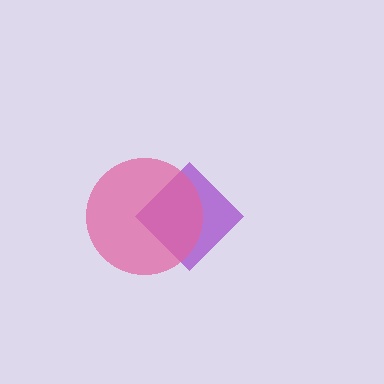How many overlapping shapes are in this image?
There are 2 overlapping shapes in the image.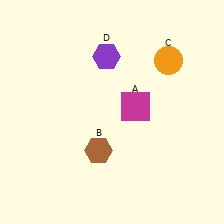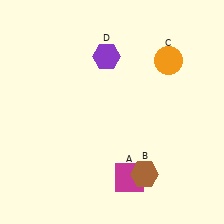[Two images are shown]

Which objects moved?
The objects that moved are: the magenta square (A), the brown hexagon (B).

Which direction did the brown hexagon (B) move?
The brown hexagon (B) moved right.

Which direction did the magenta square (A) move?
The magenta square (A) moved down.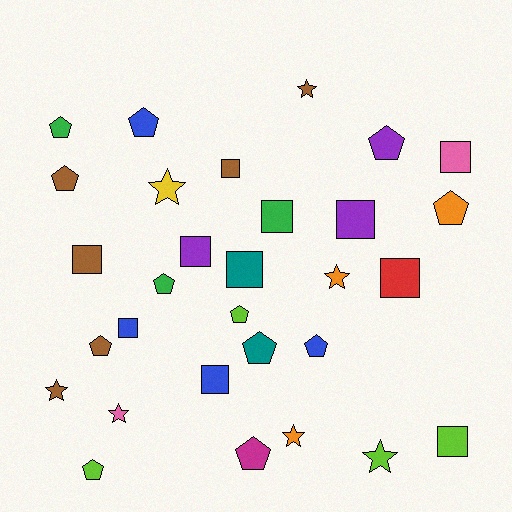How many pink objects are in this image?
There are 2 pink objects.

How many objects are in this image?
There are 30 objects.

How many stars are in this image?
There are 7 stars.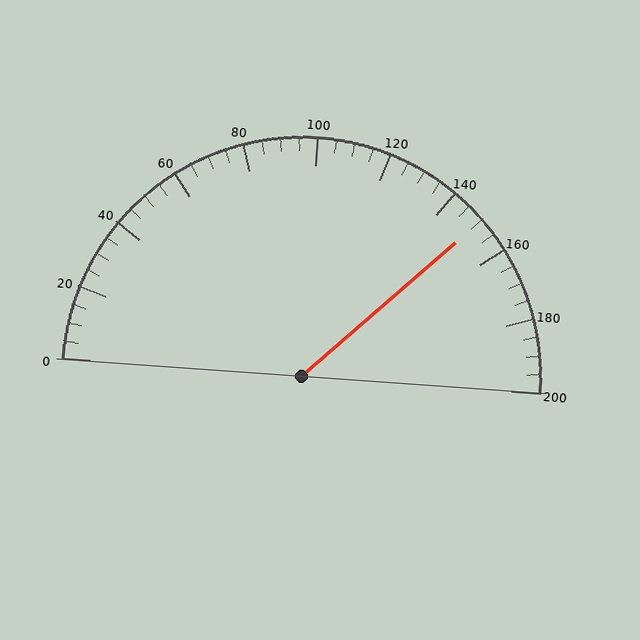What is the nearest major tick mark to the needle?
The nearest major tick mark is 160.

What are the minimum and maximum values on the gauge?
The gauge ranges from 0 to 200.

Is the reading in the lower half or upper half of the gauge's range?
The reading is in the upper half of the range (0 to 200).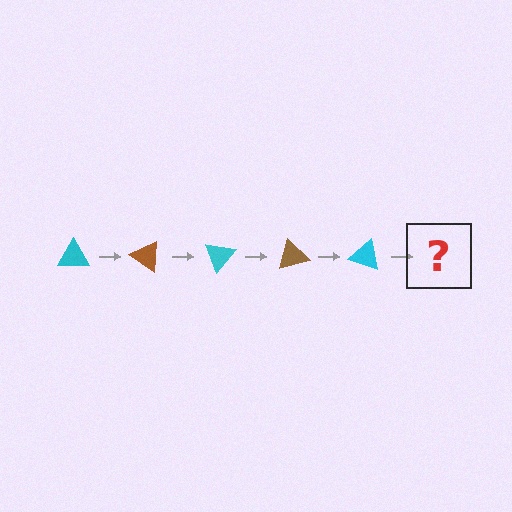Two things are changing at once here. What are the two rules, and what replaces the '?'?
The two rules are that it rotates 35 degrees each step and the color cycles through cyan and brown. The '?' should be a brown triangle, rotated 175 degrees from the start.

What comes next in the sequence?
The next element should be a brown triangle, rotated 175 degrees from the start.